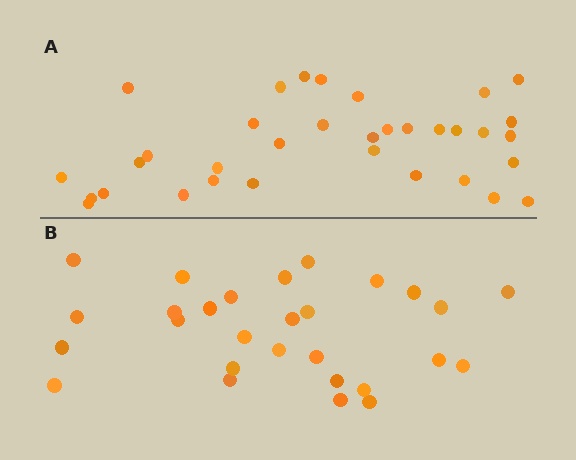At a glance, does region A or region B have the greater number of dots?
Region A (the top region) has more dots.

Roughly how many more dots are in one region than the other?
Region A has about 6 more dots than region B.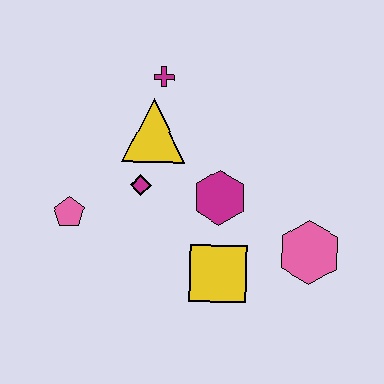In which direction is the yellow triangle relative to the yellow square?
The yellow triangle is above the yellow square.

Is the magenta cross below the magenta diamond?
No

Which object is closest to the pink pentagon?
The magenta diamond is closest to the pink pentagon.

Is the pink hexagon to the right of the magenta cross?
Yes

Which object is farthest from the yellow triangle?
The pink hexagon is farthest from the yellow triangle.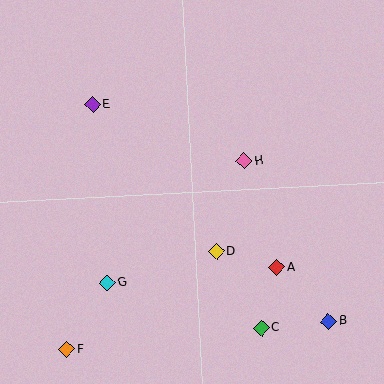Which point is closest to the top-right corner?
Point H is closest to the top-right corner.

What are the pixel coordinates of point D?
Point D is at (217, 252).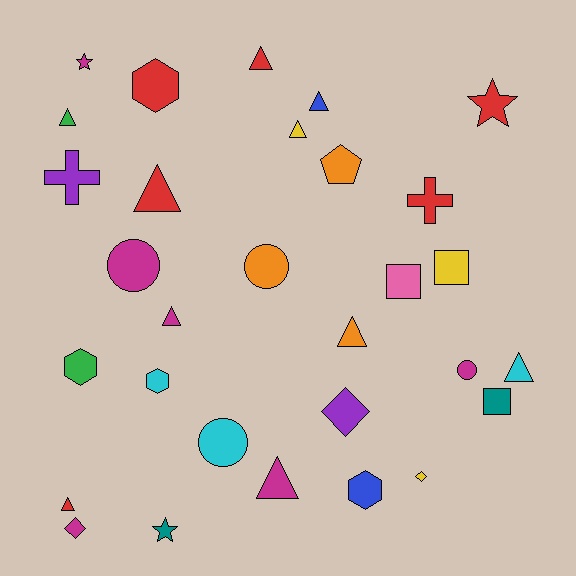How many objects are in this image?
There are 30 objects.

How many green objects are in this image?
There are 2 green objects.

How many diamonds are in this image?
There are 3 diamonds.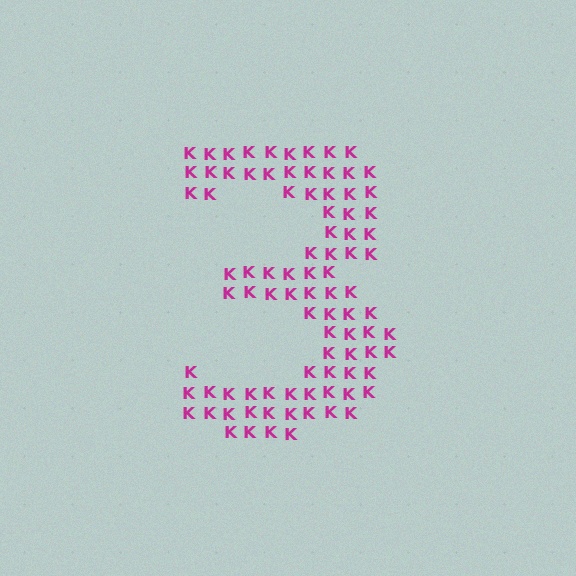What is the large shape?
The large shape is the digit 3.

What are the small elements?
The small elements are letter K's.